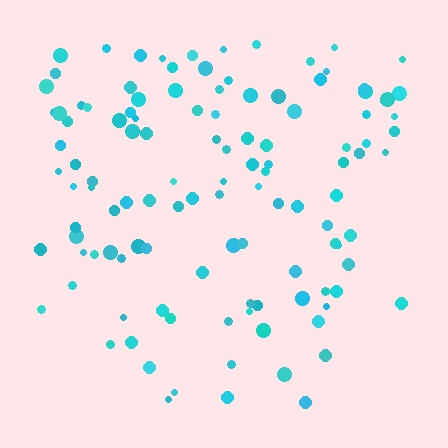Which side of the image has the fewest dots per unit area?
The bottom.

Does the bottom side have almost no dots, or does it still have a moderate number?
Still a moderate number, just noticeably fewer than the top.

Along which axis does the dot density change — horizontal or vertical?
Vertical.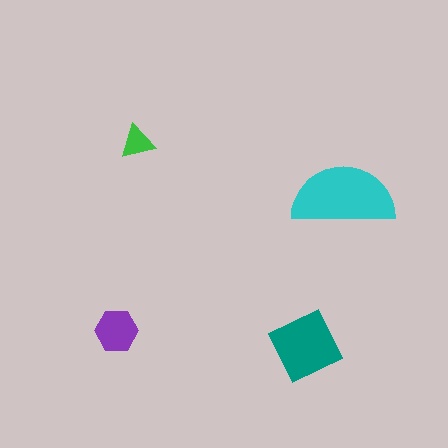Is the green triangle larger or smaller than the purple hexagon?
Smaller.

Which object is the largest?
The cyan semicircle.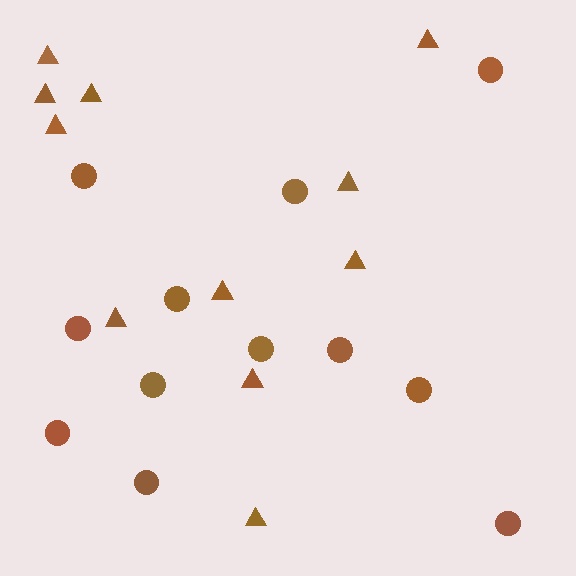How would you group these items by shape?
There are 2 groups: one group of circles (12) and one group of triangles (11).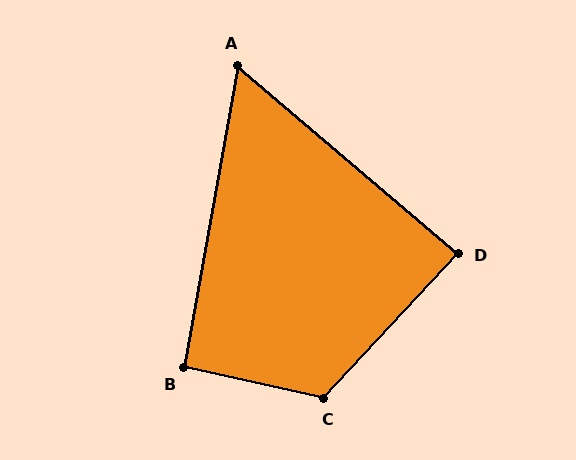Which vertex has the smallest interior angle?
A, at approximately 60 degrees.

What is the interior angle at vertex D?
Approximately 87 degrees (approximately right).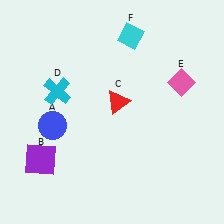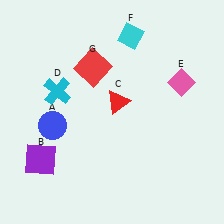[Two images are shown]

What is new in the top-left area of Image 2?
A red square (G) was added in the top-left area of Image 2.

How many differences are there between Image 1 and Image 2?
There is 1 difference between the two images.